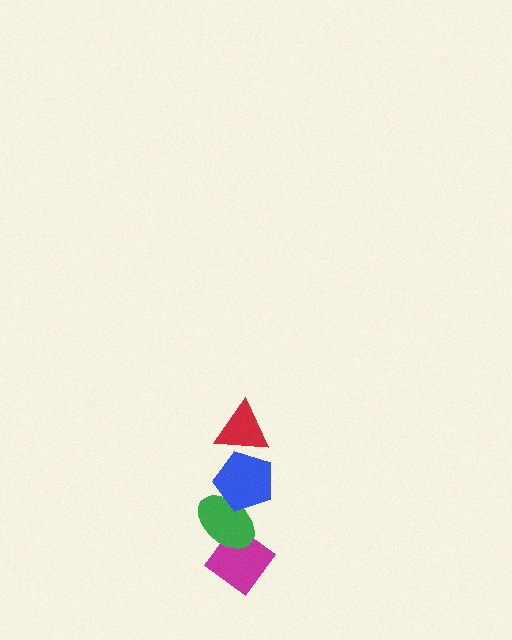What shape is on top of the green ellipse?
The blue pentagon is on top of the green ellipse.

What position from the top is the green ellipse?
The green ellipse is 3rd from the top.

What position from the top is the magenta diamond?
The magenta diamond is 4th from the top.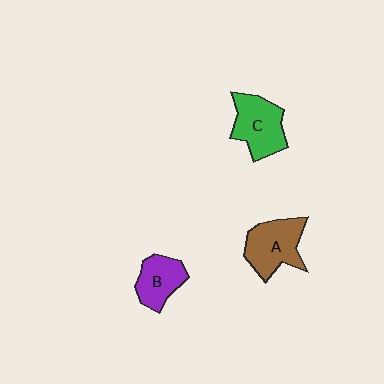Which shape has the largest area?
Shape A (brown).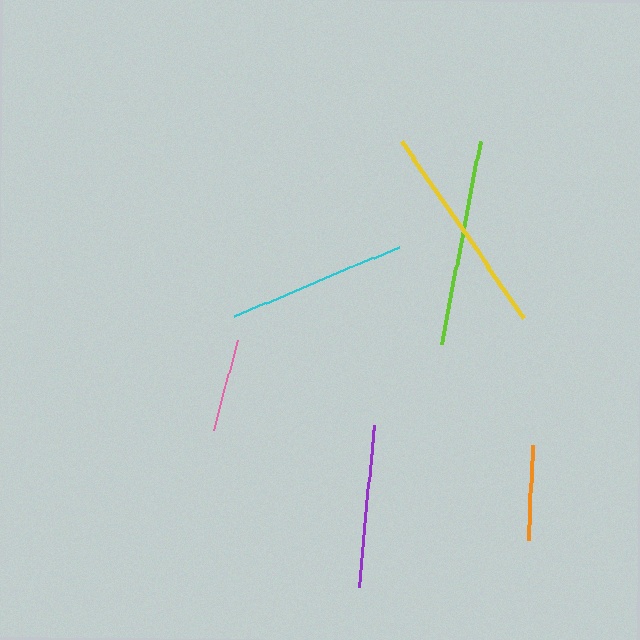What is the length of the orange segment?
The orange segment is approximately 94 pixels long.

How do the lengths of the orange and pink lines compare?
The orange and pink lines are approximately the same length.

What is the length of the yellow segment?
The yellow segment is approximately 215 pixels long.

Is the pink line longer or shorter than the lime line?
The lime line is longer than the pink line.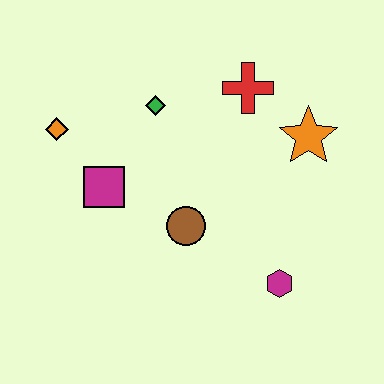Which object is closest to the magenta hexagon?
The brown circle is closest to the magenta hexagon.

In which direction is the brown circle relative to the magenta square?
The brown circle is to the right of the magenta square.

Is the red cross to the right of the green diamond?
Yes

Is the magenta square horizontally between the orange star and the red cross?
No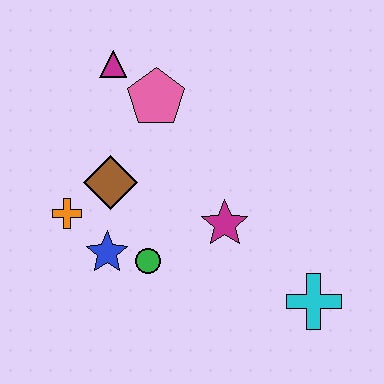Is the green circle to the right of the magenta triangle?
Yes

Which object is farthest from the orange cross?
The cyan cross is farthest from the orange cross.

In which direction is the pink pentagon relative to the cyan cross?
The pink pentagon is above the cyan cross.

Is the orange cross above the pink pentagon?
No